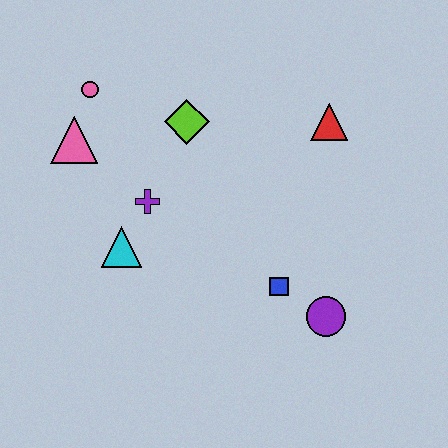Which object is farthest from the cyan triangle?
The red triangle is farthest from the cyan triangle.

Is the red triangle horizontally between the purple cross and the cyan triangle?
No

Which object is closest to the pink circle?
The pink triangle is closest to the pink circle.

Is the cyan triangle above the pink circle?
No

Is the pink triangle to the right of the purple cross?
No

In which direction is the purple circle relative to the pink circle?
The purple circle is to the right of the pink circle.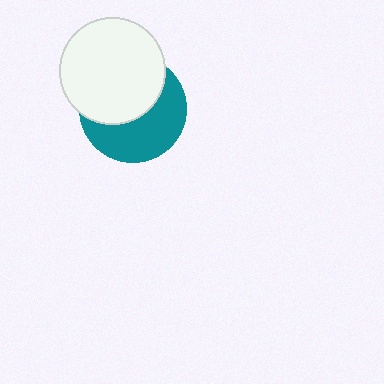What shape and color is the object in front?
The object in front is a white circle.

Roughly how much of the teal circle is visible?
About half of it is visible (roughly 50%).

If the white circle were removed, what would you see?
You would see the complete teal circle.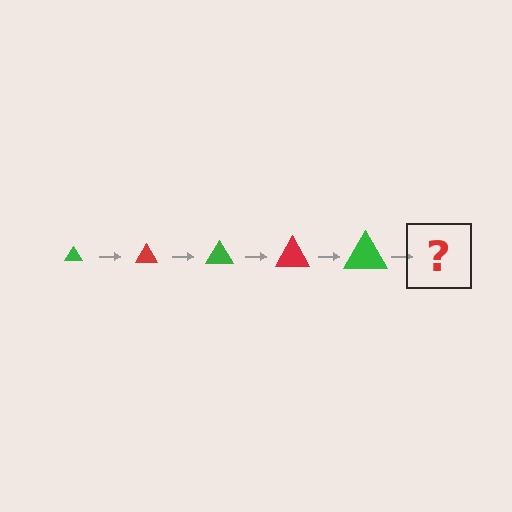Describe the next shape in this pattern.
It should be a red triangle, larger than the previous one.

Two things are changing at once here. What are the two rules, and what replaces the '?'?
The two rules are that the triangle grows larger each step and the color cycles through green and red. The '?' should be a red triangle, larger than the previous one.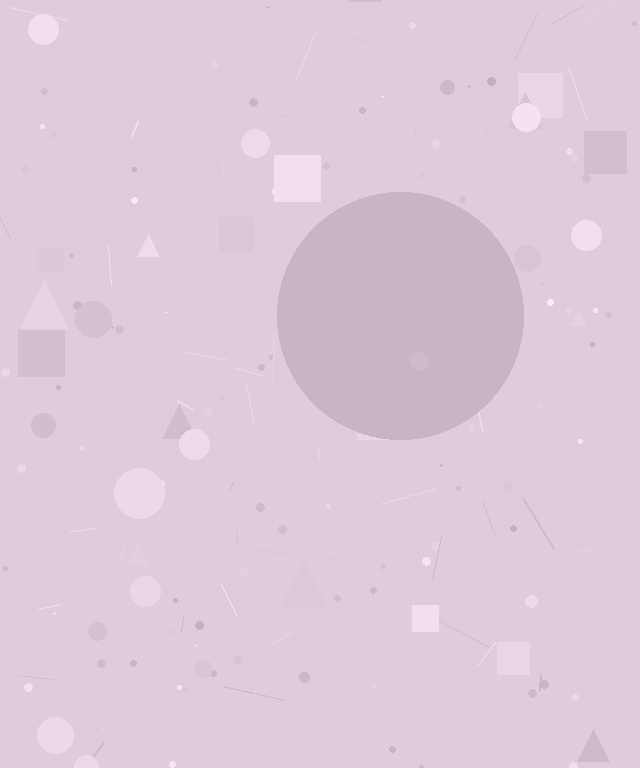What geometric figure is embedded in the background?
A circle is embedded in the background.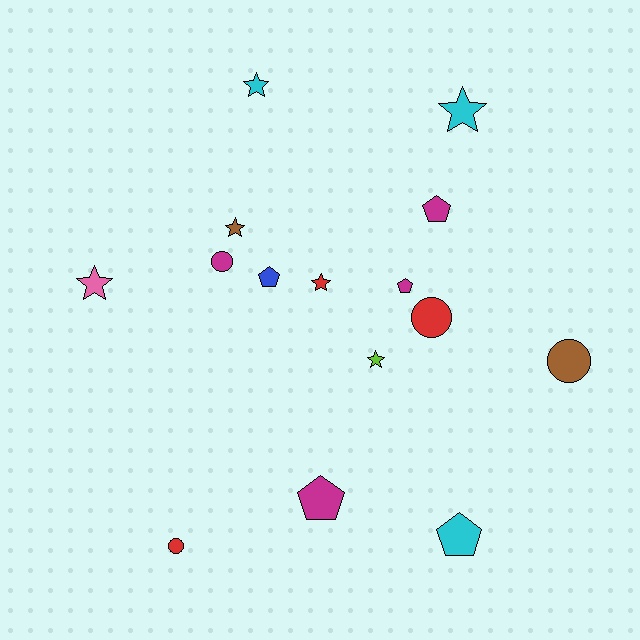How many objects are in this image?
There are 15 objects.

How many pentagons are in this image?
There are 5 pentagons.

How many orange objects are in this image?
There are no orange objects.